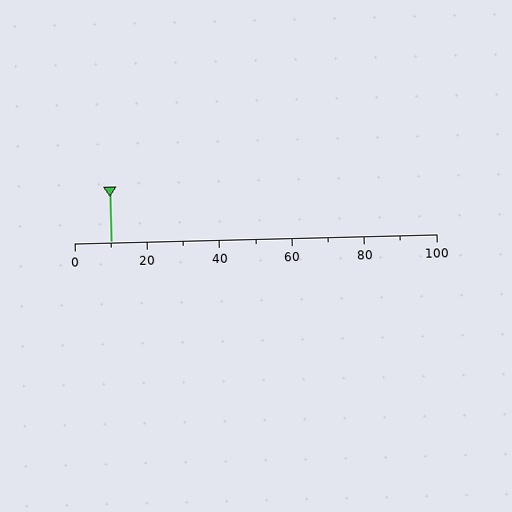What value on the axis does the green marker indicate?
The marker indicates approximately 10.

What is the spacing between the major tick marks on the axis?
The major ticks are spaced 20 apart.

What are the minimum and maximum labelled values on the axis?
The axis runs from 0 to 100.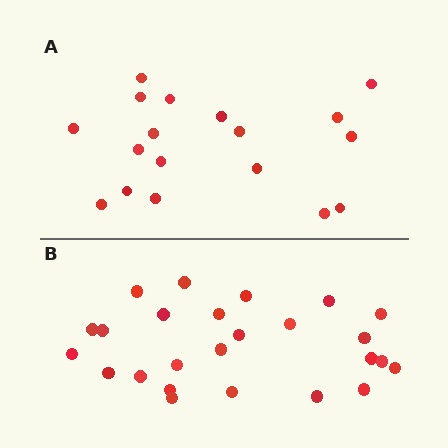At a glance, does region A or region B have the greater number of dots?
Region B (the bottom region) has more dots.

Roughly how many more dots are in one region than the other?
Region B has roughly 8 or so more dots than region A.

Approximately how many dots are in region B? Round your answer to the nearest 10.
About 20 dots. (The exact count is 25, which rounds to 20.)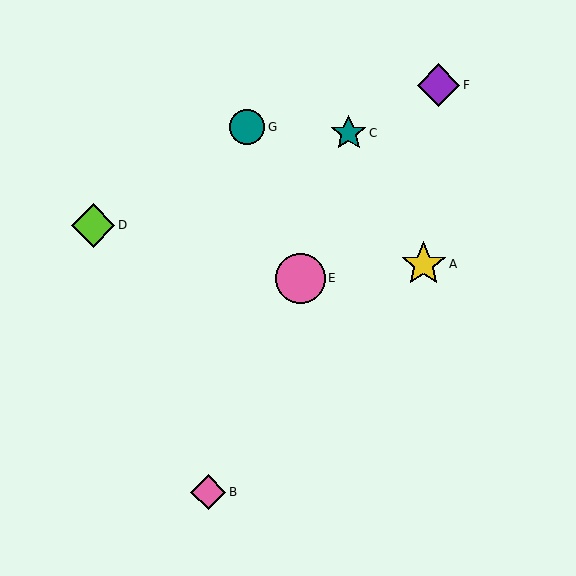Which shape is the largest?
The pink circle (labeled E) is the largest.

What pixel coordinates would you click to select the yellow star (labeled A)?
Click at (424, 264) to select the yellow star A.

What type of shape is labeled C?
Shape C is a teal star.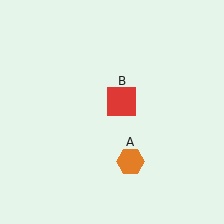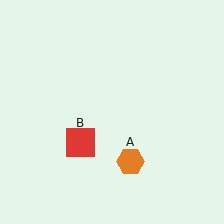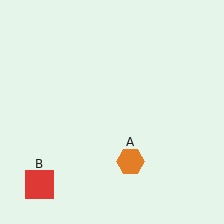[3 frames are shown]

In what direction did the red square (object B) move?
The red square (object B) moved down and to the left.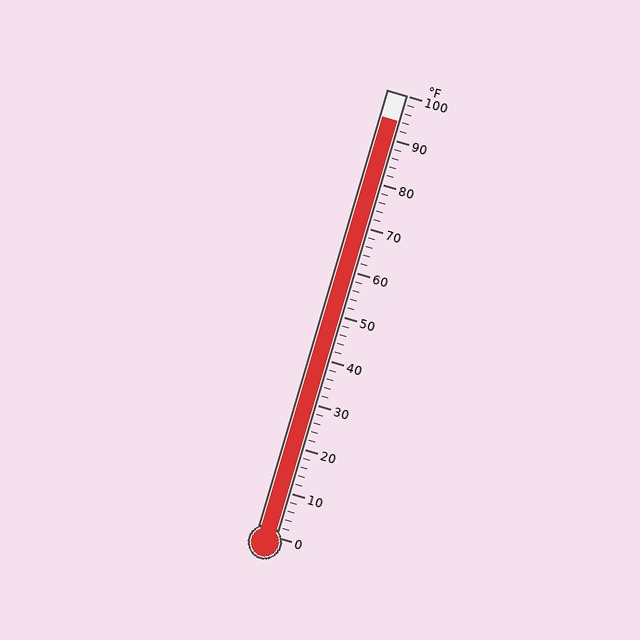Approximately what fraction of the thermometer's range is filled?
The thermometer is filled to approximately 95% of its range.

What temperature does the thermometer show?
The thermometer shows approximately 94°F.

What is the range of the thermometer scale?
The thermometer scale ranges from 0°F to 100°F.